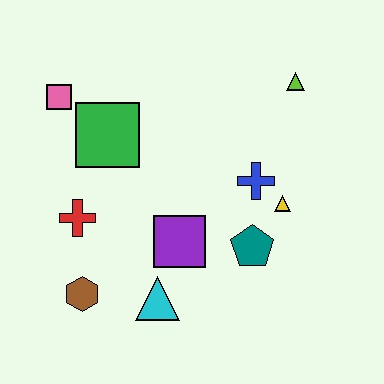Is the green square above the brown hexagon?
Yes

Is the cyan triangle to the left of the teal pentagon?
Yes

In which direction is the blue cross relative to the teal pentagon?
The blue cross is above the teal pentagon.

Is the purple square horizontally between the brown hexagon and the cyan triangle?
No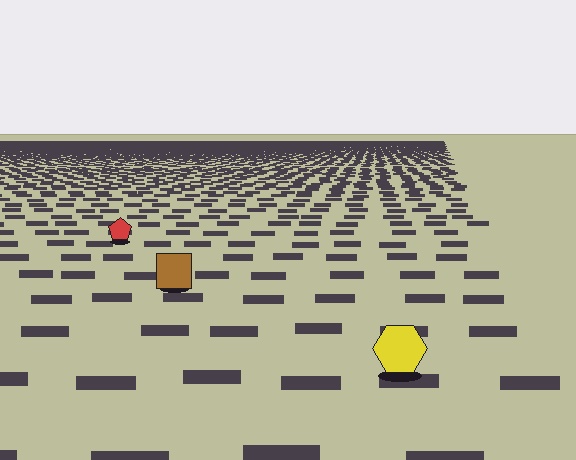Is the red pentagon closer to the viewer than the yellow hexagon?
No. The yellow hexagon is closer — you can tell from the texture gradient: the ground texture is coarser near it.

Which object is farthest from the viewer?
The red pentagon is farthest from the viewer. It appears smaller and the ground texture around it is denser.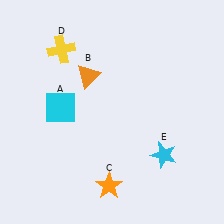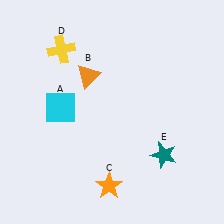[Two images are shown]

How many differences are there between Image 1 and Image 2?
There is 1 difference between the two images.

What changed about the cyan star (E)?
In Image 1, E is cyan. In Image 2, it changed to teal.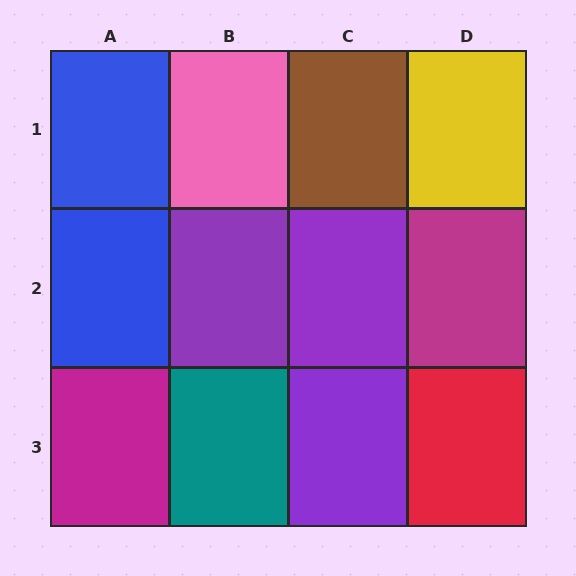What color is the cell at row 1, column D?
Yellow.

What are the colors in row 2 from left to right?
Blue, purple, purple, magenta.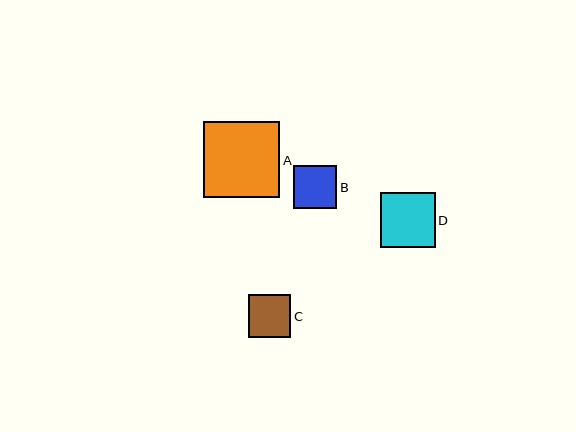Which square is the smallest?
Square C is the smallest with a size of approximately 42 pixels.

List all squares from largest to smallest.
From largest to smallest: A, D, B, C.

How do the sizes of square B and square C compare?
Square B and square C are approximately the same size.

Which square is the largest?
Square A is the largest with a size of approximately 76 pixels.